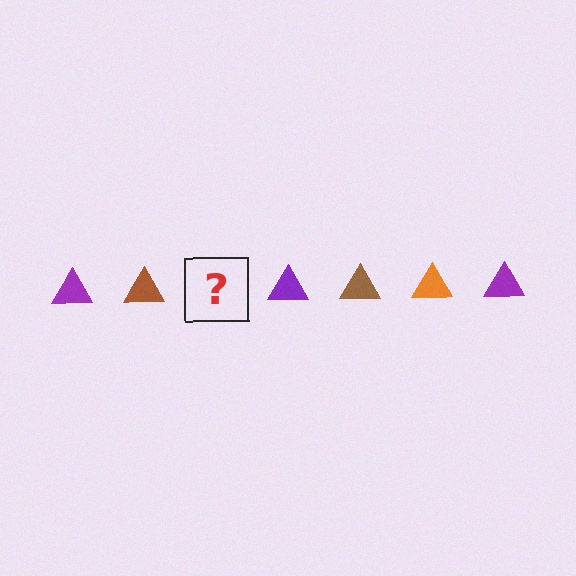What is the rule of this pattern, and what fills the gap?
The rule is that the pattern cycles through purple, brown, orange triangles. The gap should be filled with an orange triangle.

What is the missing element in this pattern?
The missing element is an orange triangle.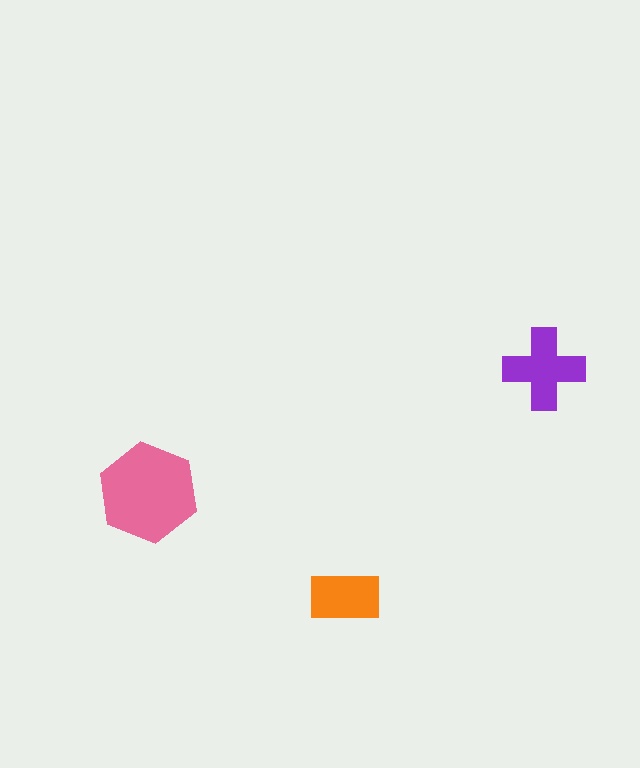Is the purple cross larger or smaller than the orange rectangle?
Larger.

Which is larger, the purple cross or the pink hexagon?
The pink hexagon.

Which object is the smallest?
The orange rectangle.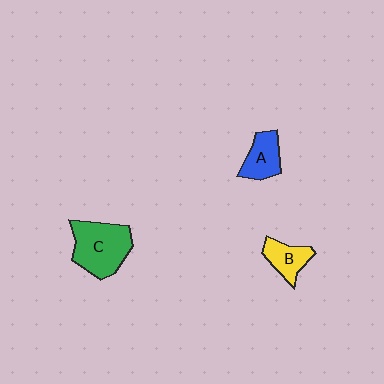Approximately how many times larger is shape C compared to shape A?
Approximately 1.8 times.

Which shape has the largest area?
Shape C (green).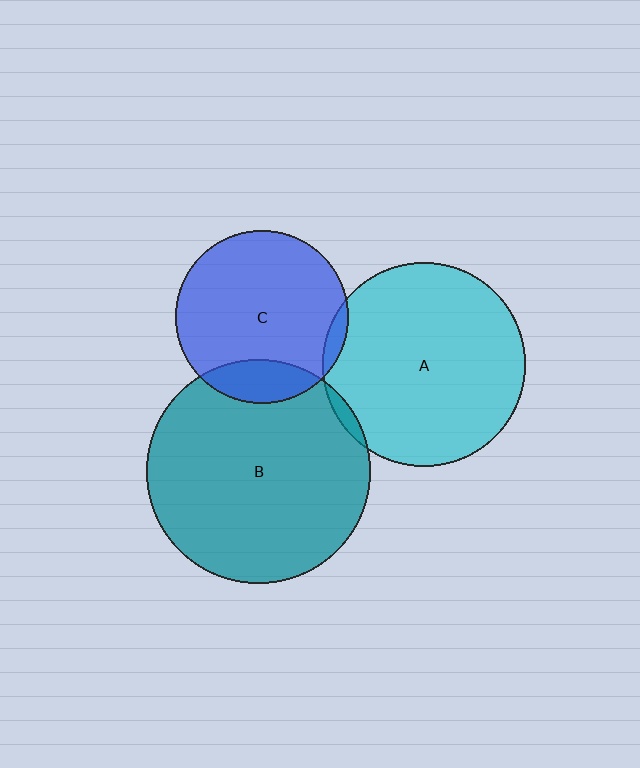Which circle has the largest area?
Circle B (teal).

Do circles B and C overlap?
Yes.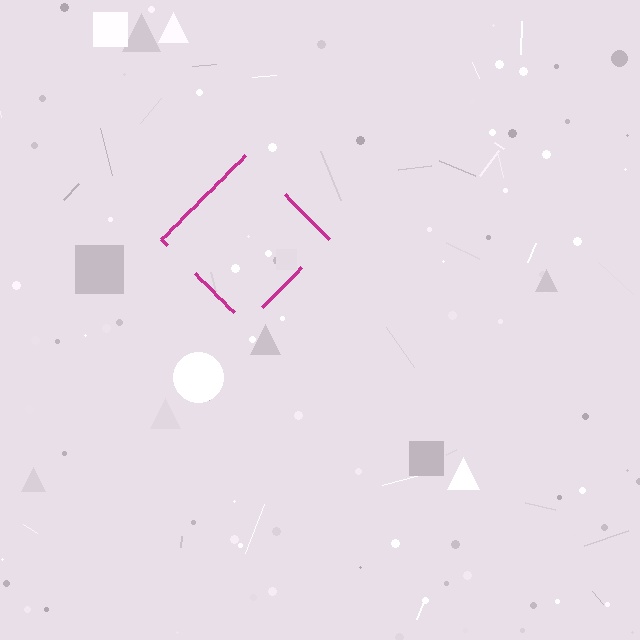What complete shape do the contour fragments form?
The contour fragments form a diamond.